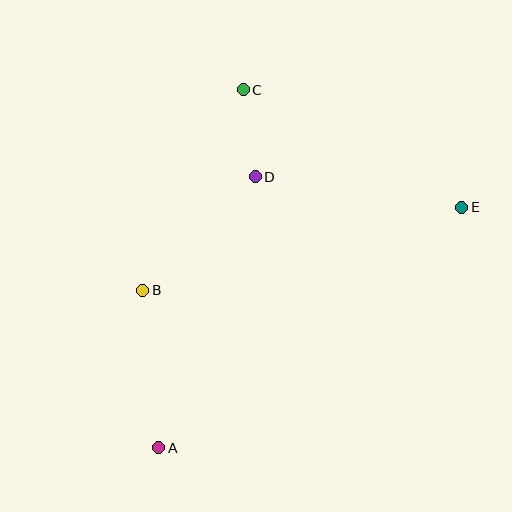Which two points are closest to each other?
Points C and D are closest to each other.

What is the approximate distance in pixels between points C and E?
The distance between C and E is approximately 248 pixels.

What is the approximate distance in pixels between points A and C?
The distance between A and C is approximately 368 pixels.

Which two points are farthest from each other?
Points A and E are farthest from each other.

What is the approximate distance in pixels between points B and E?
The distance between B and E is approximately 330 pixels.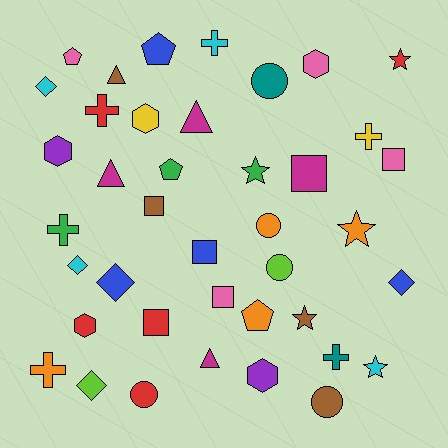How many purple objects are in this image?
There are 2 purple objects.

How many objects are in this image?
There are 40 objects.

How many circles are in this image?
There are 5 circles.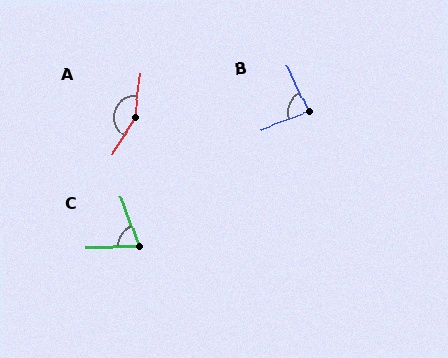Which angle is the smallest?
C, at approximately 70 degrees.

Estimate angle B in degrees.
Approximately 86 degrees.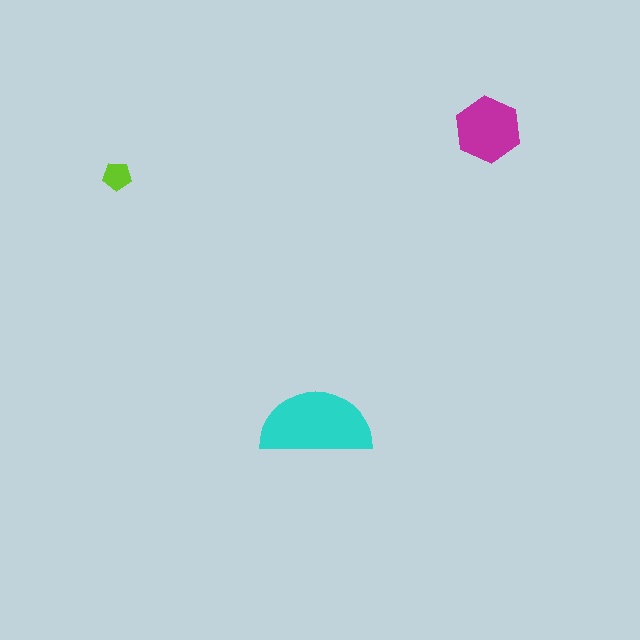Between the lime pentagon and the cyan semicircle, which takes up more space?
The cyan semicircle.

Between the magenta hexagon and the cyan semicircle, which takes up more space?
The cyan semicircle.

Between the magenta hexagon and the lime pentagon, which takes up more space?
The magenta hexagon.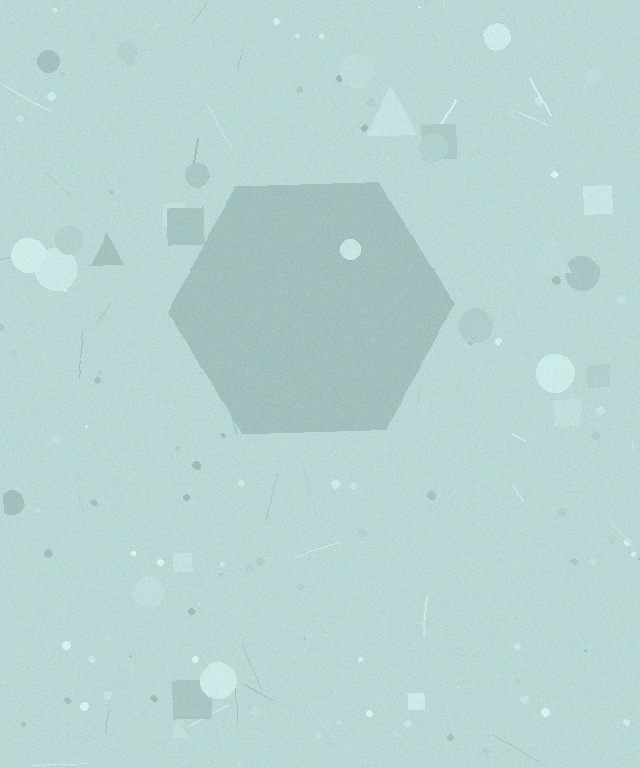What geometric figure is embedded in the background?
A hexagon is embedded in the background.